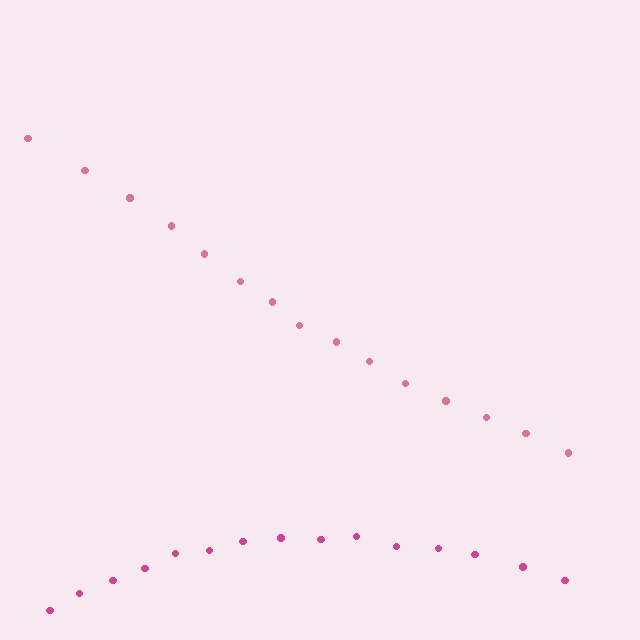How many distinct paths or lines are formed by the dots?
There are 2 distinct paths.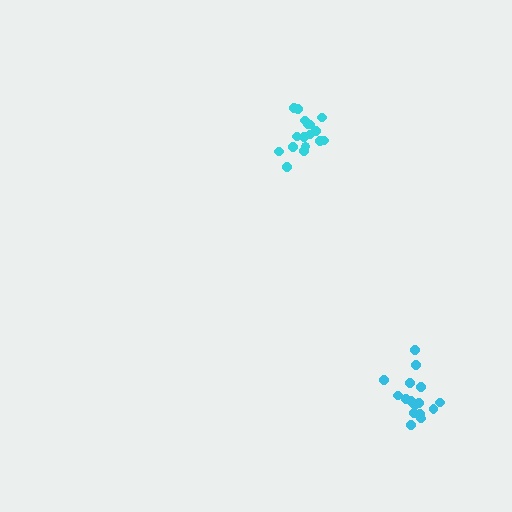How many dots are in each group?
Group 1: 16 dots, Group 2: 17 dots (33 total).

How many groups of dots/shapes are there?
There are 2 groups.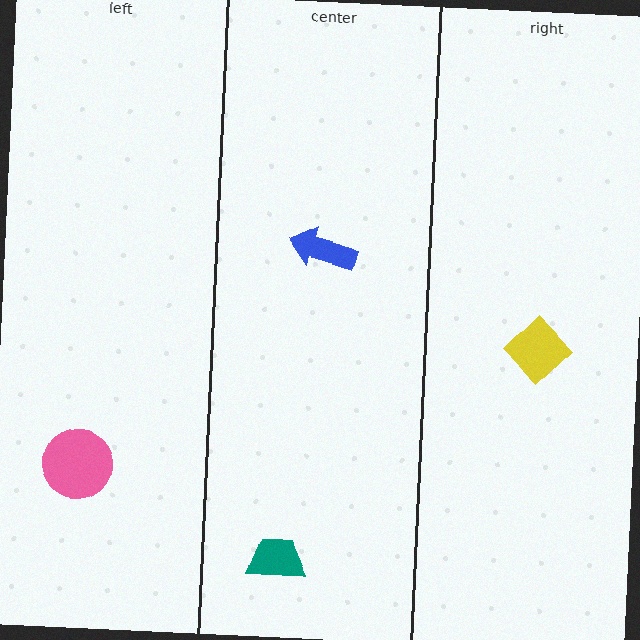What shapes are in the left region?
The pink circle.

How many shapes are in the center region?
2.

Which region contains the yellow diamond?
The right region.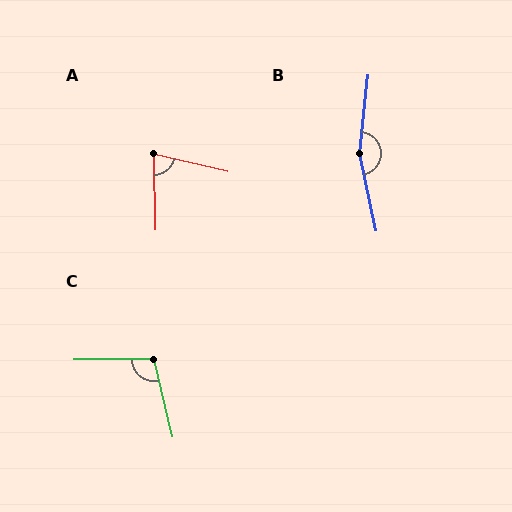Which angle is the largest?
B, at approximately 162 degrees.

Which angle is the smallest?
A, at approximately 76 degrees.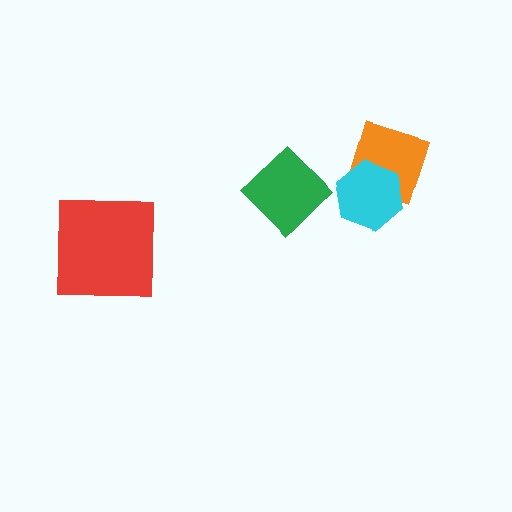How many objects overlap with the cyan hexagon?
1 object overlaps with the cyan hexagon.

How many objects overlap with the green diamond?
0 objects overlap with the green diamond.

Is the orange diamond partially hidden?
Yes, it is partially covered by another shape.